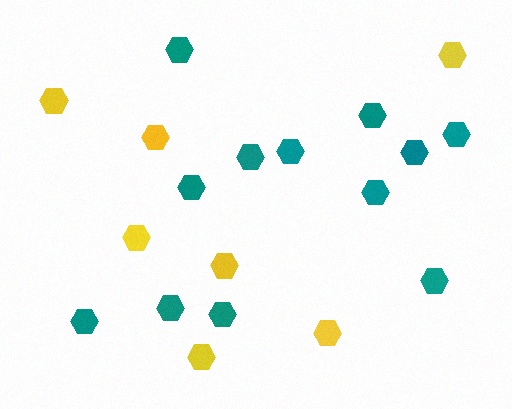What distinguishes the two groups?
There are 2 groups: one group of teal hexagons (12) and one group of yellow hexagons (7).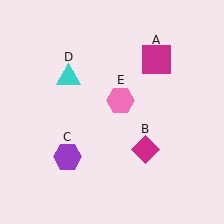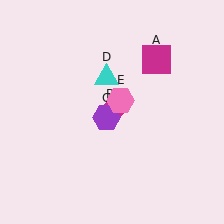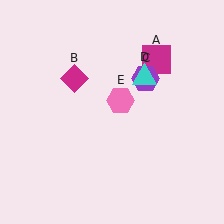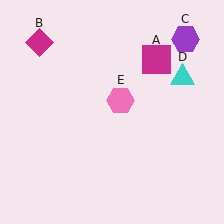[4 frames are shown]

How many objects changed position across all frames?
3 objects changed position: magenta diamond (object B), purple hexagon (object C), cyan triangle (object D).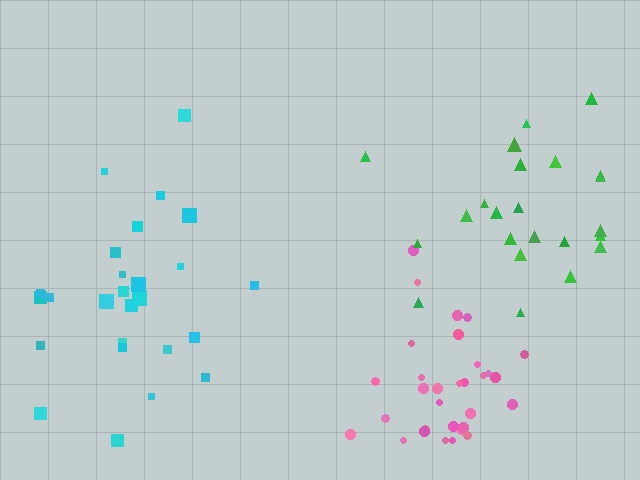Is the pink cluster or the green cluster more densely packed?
Pink.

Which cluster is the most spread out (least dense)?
Cyan.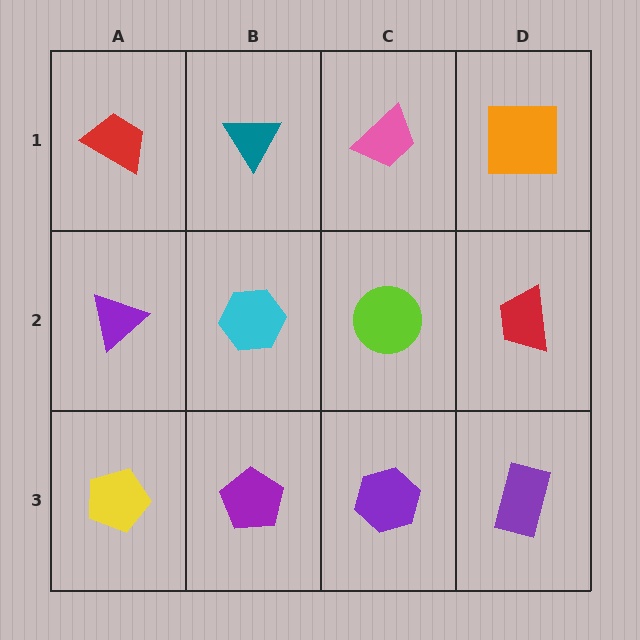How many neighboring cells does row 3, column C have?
3.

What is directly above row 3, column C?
A lime circle.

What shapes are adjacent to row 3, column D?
A red trapezoid (row 2, column D), a purple hexagon (row 3, column C).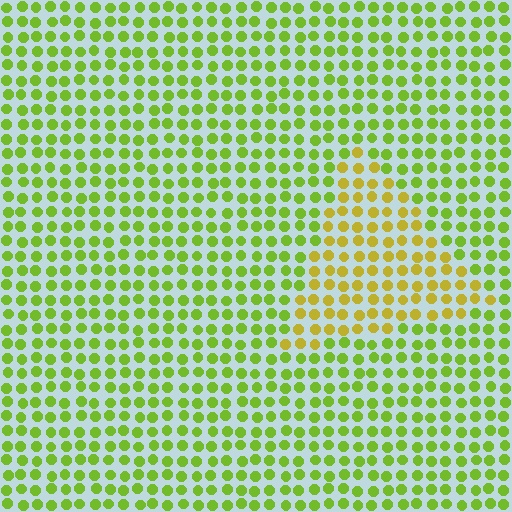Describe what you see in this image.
The image is filled with small lime elements in a uniform arrangement. A triangle-shaped region is visible where the elements are tinted to a slightly different hue, forming a subtle color boundary.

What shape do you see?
I see a triangle.